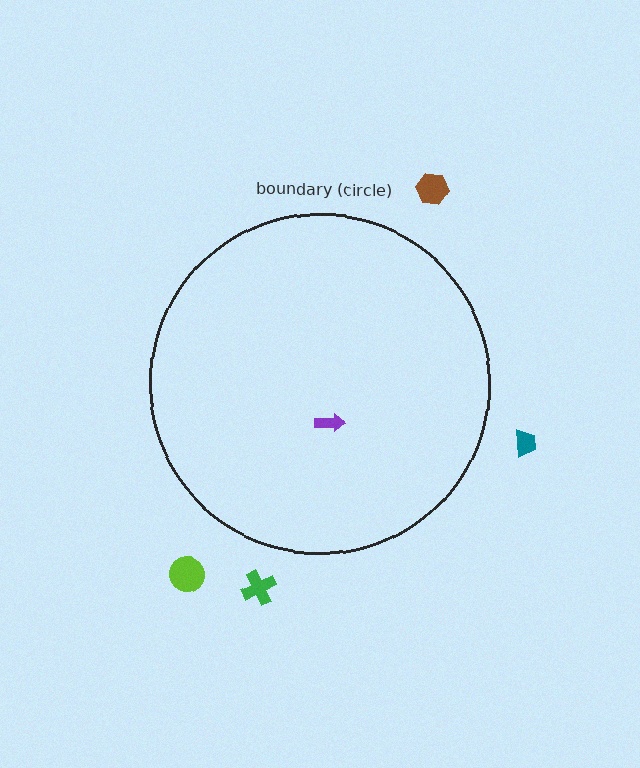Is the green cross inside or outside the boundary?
Outside.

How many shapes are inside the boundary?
1 inside, 4 outside.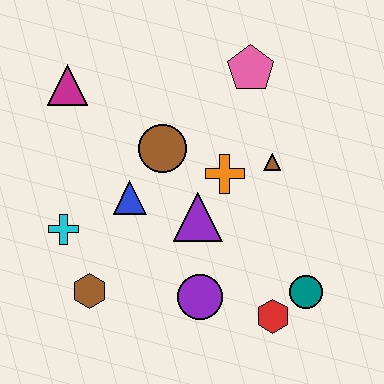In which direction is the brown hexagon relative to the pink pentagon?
The brown hexagon is below the pink pentagon.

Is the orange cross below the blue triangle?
No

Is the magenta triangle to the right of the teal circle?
No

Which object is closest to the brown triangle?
The orange cross is closest to the brown triangle.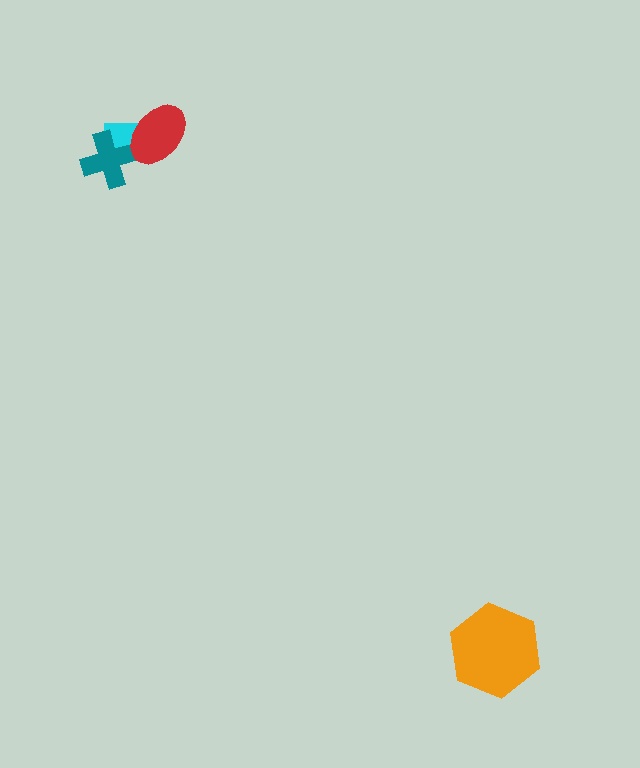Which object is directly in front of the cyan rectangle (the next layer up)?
The teal cross is directly in front of the cyan rectangle.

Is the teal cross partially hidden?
Yes, it is partially covered by another shape.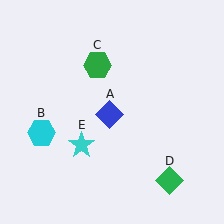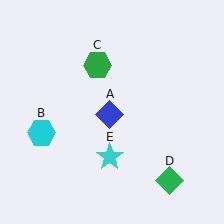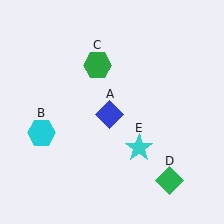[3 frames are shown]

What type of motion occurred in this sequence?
The cyan star (object E) rotated counterclockwise around the center of the scene.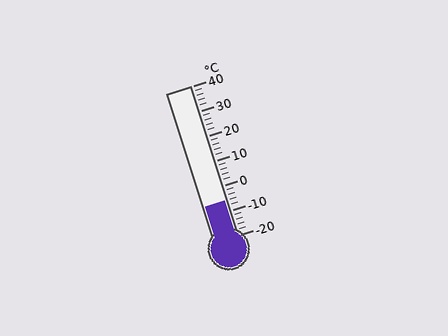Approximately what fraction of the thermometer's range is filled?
The thermometer is filled to approximately 25% of its range.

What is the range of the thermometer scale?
The thermometer scale ranges from -20°C to 40°C.